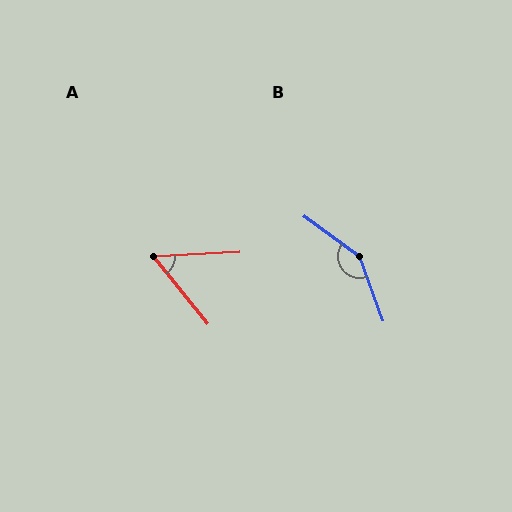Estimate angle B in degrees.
Approximately 146 degrees.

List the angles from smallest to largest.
A (54°), B (146°).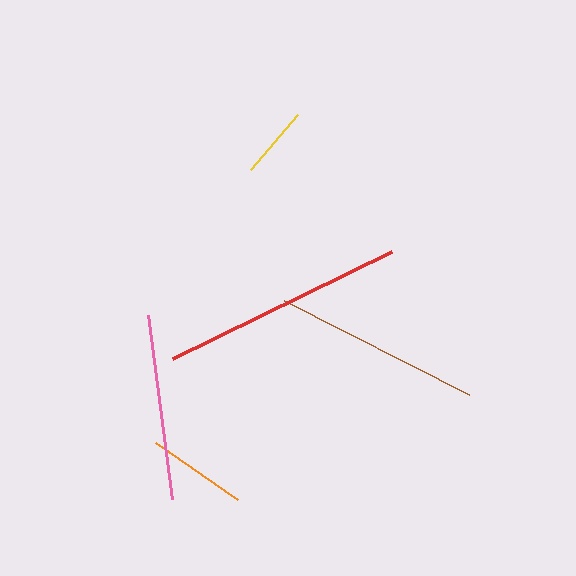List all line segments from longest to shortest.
From longest to shortest: red, brown, pink, orange, yellow.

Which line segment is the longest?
The red line is the longest at approximately 244 pixels.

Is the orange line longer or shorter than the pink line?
The pink line is longer than the orange line.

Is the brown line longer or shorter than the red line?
The red line is longer than the brown line.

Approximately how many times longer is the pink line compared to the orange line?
The pink line is approximately 1.8 times the length of the orange line.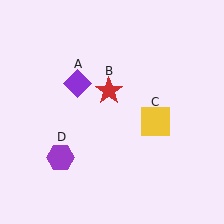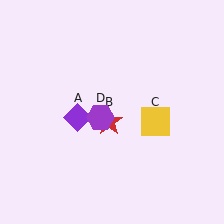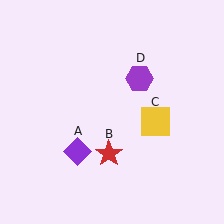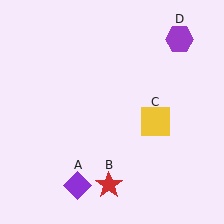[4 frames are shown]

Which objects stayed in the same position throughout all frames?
Yellow square (object C) remained stationary.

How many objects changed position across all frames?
3 objects changed position: purple diamond (object A), red star (object B), purple hexagon (object D).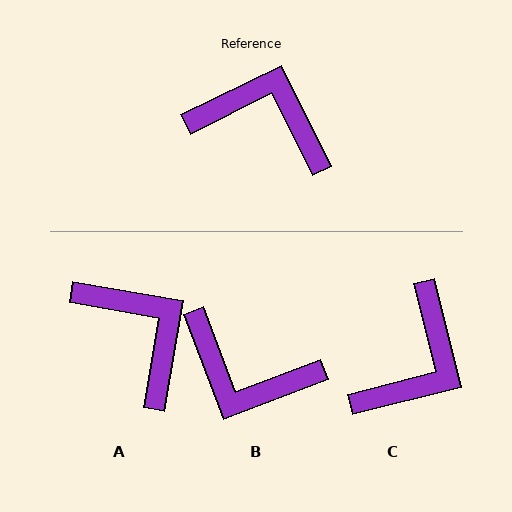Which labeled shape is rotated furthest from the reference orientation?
B, about 175 degrees away.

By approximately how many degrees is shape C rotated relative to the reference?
Approximately 102 degrees clockwise.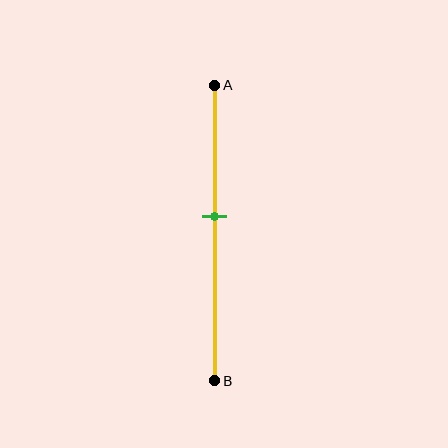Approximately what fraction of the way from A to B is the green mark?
The green mark is approximately 45% of the way from A to B.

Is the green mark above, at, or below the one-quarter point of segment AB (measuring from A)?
The green mark is below the one-quarter point of segment AB.